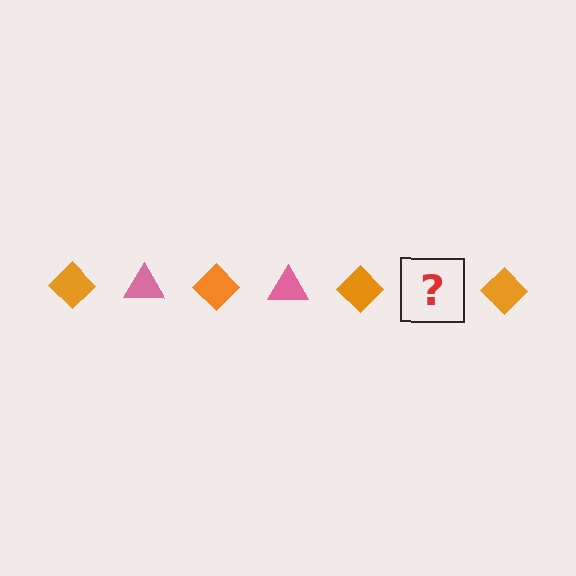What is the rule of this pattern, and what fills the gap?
The rule is that the pattern alternates between orange diamond and pink triangle. The gap should be filled with a pink triangle.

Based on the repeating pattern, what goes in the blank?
The blank should be a pink triangle.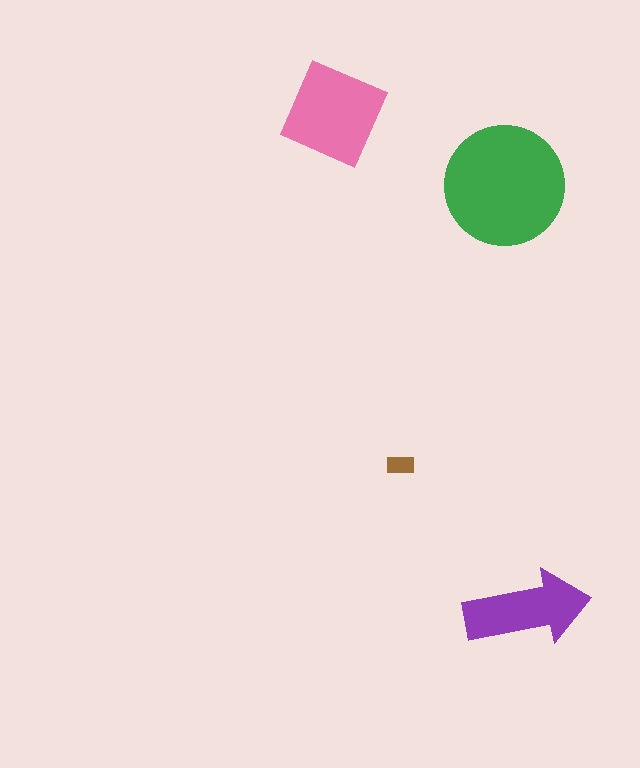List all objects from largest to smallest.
The green circle, the pink square, the purple arrow, the brown rectangle.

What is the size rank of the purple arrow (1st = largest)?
3rd.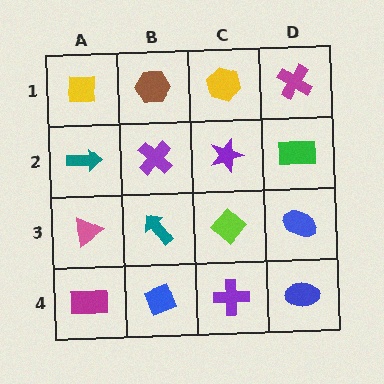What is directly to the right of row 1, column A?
A brown hexagon.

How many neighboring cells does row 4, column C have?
3.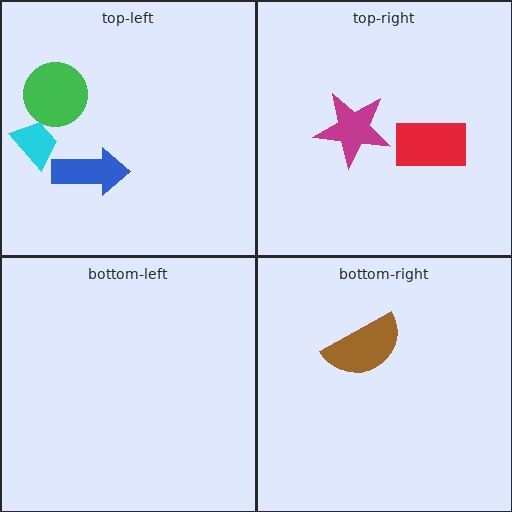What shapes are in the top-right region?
The magenta star, the red rectangle.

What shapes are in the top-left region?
The cyan trapezoid, the blue arrow, the green circle.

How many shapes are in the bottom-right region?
1.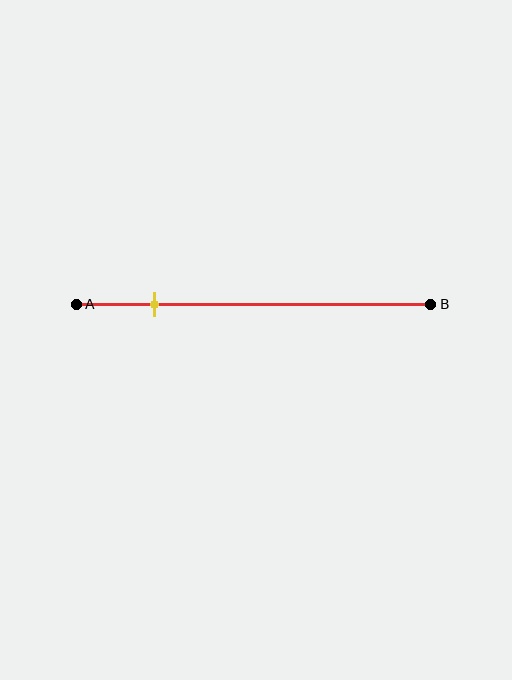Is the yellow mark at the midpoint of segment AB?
No, the mark is at about 20% from A, not at the 50% midpoint.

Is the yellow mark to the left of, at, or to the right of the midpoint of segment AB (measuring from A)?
The yellow mark is to the left of the midpoint of segment AB.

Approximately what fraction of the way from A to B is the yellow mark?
The yellow mark is approximately 20% of the way from A to B.